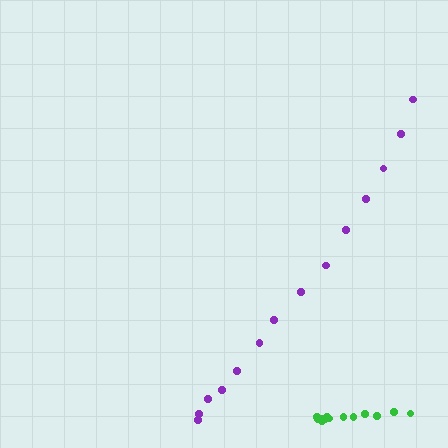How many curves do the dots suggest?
There are 2 distinct paths.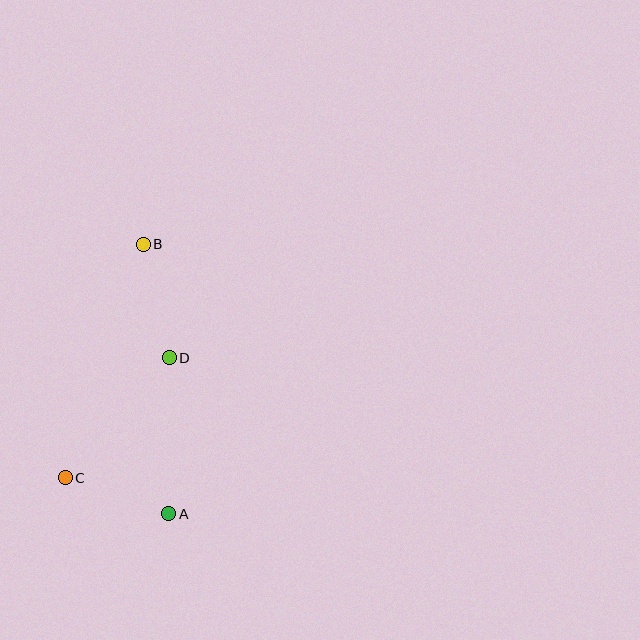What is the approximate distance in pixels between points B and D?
The distance between B and D is approximately 117 pixels.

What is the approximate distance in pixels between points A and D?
The distance between A and D is approximately 156 pixels.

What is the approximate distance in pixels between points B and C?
The distance between B and C is approximately 246 pixels.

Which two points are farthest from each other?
Points A and B are farthest from each other.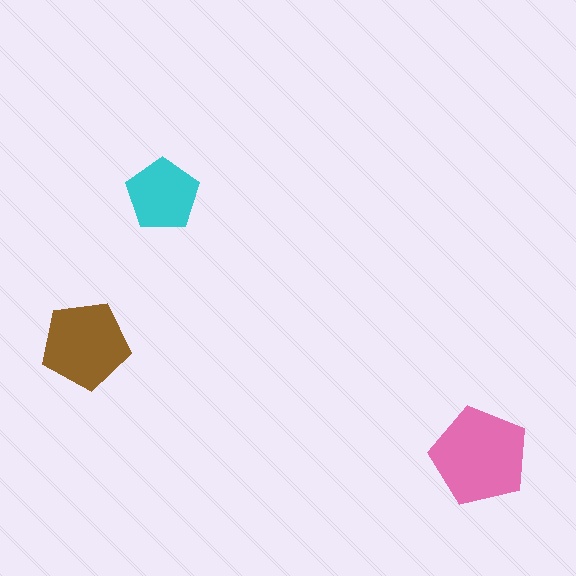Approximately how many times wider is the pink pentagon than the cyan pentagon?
About 1.5 times wider.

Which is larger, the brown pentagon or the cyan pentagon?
The brown one.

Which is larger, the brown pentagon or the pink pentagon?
The pink one.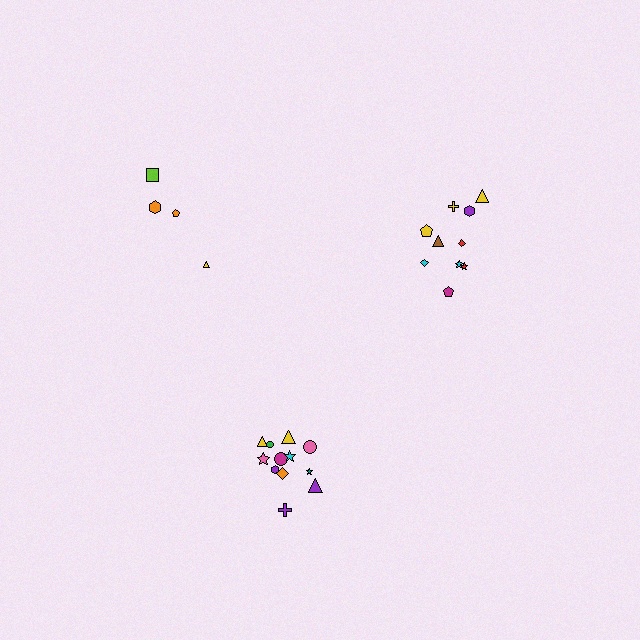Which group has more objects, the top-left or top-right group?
The top-right group.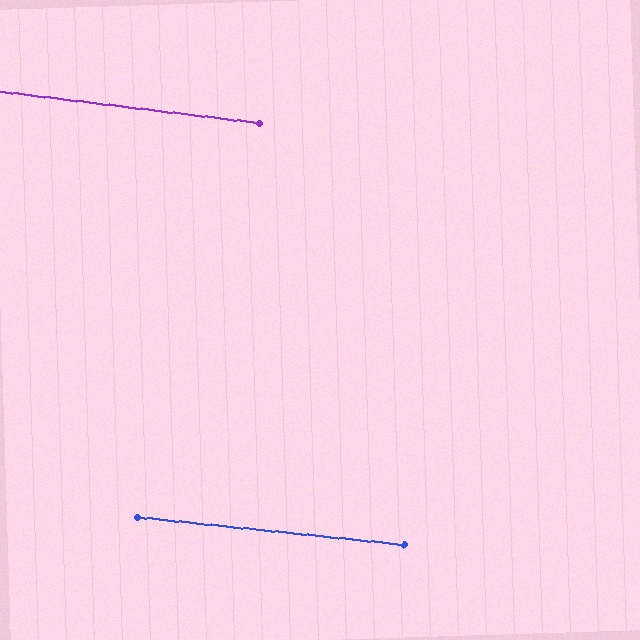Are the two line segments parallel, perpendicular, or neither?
Parallel — their directions differ by only 1.1°.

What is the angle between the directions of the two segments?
Approximately 1 degree.